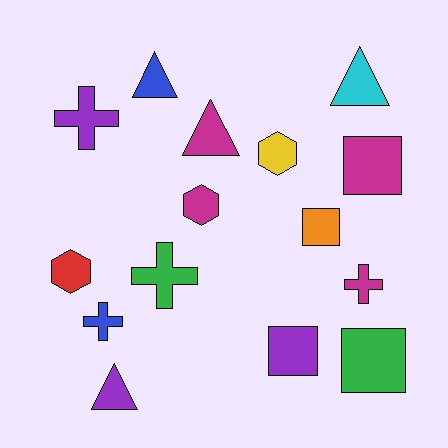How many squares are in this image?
There are 4 squares.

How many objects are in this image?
There are 15 objects.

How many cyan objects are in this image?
There is 1 cyan object.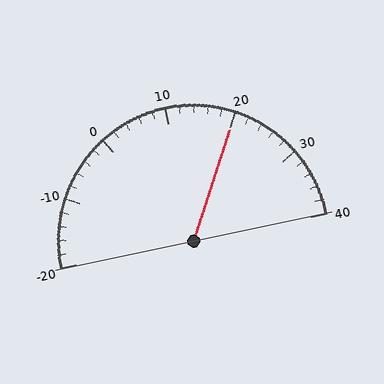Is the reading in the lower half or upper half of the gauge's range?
The reading is in the upper half of the range (-20 to 40).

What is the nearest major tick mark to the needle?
The nearest major tick mark is 20.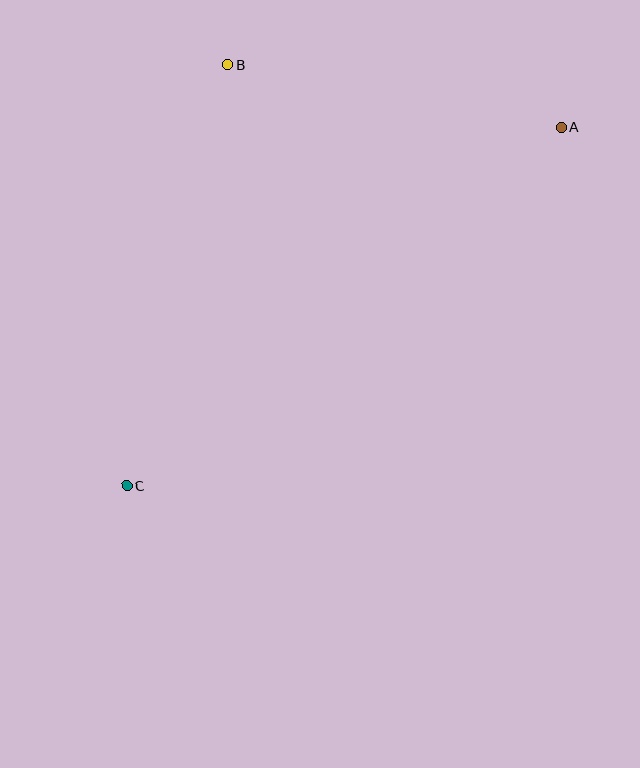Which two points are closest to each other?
Points A and B are closest to each other.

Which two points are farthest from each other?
Points A and C are farthest from each other.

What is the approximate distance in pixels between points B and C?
The distance between B and C is approximately 433 pixels.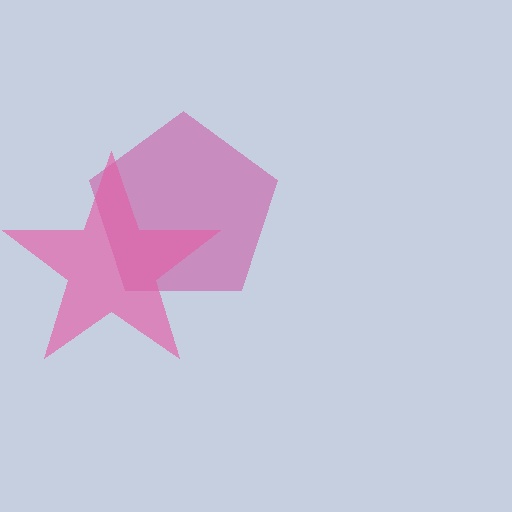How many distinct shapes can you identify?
There are 2 distinct shapes: a magenta pentagon, a pink star.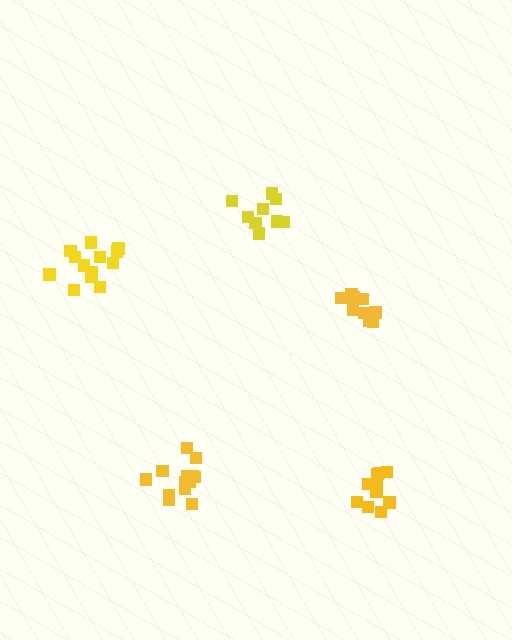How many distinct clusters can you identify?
There are 5 distinct clusters.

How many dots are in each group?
Group 1: 13 dots, Group 2: 9 dots, Group 3: 11 dots, Group 4: 9 dots, Group 5: 13 dots (55 total).